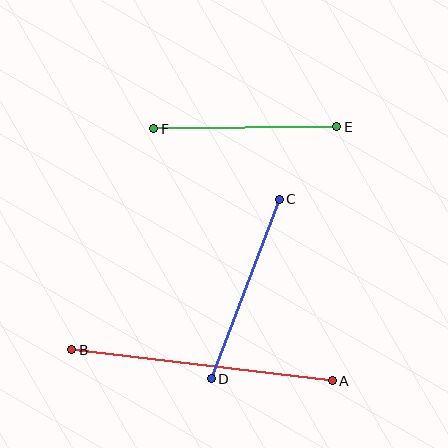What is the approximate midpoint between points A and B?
The midpoint is at approximately (202, 365) pixels.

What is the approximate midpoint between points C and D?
The midpoint is at approximately (245, 289) pixels.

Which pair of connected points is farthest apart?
Points A and B are farthest apart.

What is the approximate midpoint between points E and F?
The midpoint is at approximately (245, 128) pixels.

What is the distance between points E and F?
The distance is approximately 183 pixels.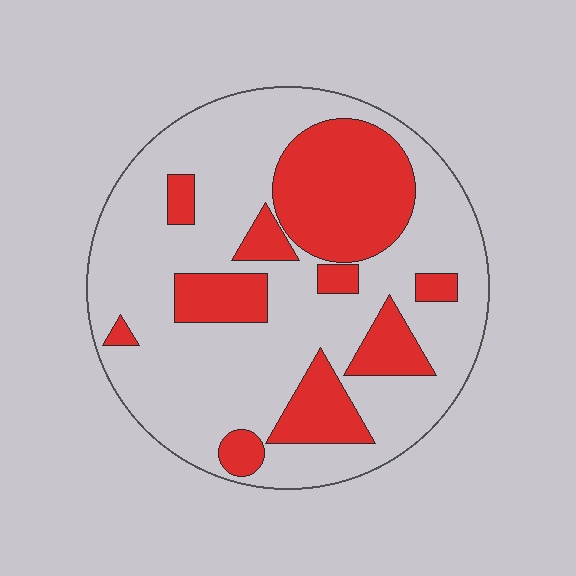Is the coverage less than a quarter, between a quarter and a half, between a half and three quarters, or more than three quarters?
Between a quarter and a half.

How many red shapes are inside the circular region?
10.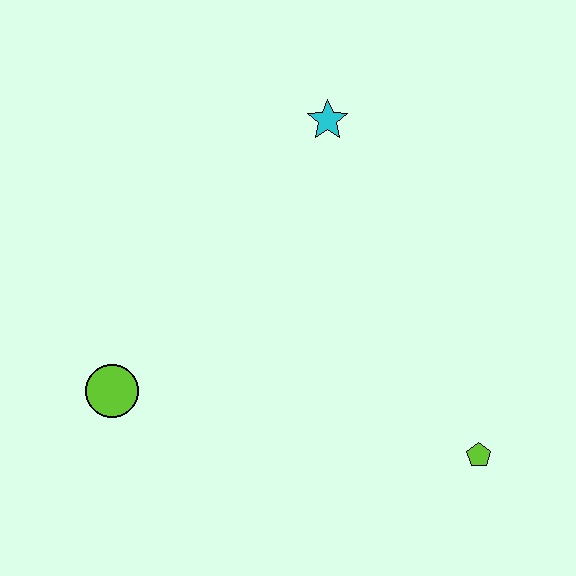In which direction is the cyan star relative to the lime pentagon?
The cyan star is above the lime pentagon.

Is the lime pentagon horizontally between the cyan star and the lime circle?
No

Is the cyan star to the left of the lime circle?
No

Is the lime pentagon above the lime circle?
No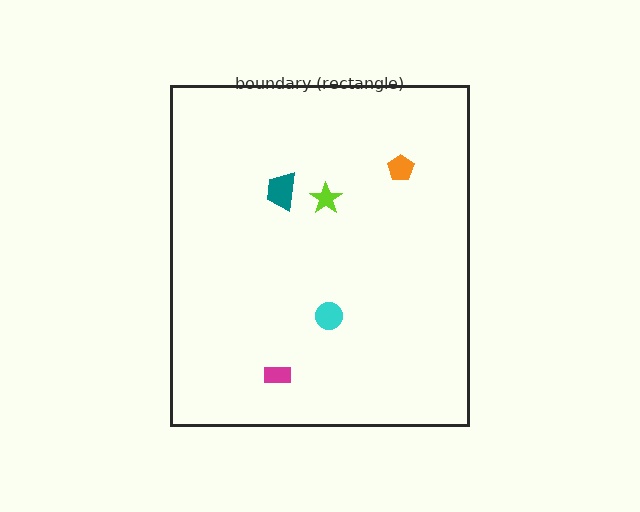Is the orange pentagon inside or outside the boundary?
Inside.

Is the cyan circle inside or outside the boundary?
Inside.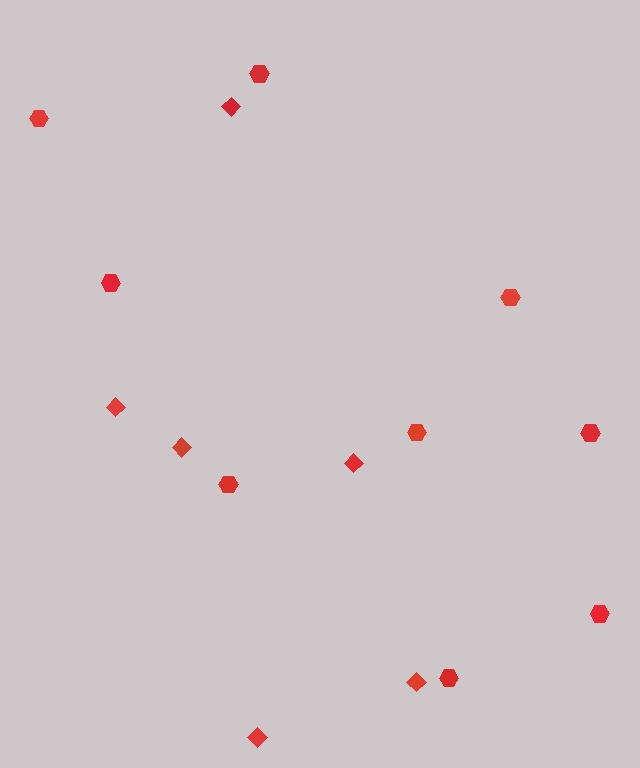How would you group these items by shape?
There are 2 groups: one group of hexagons (9) and one group of diamonds (6).